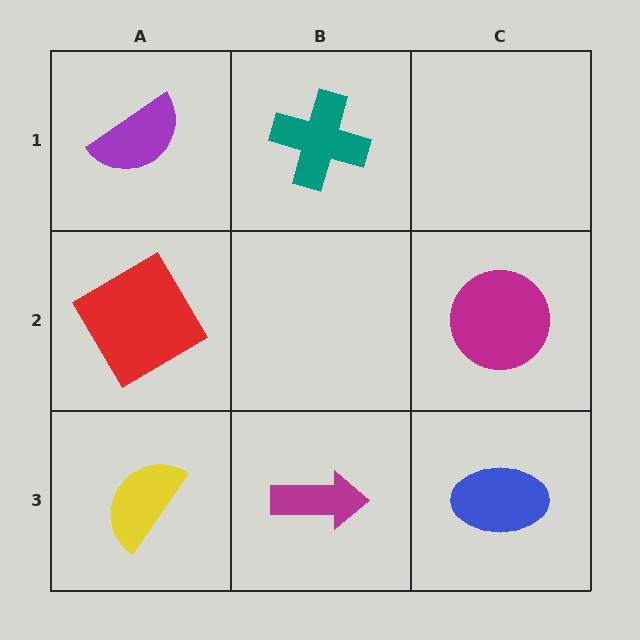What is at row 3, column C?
A blue ellipse.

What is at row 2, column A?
A red diamond.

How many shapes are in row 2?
2 shapes.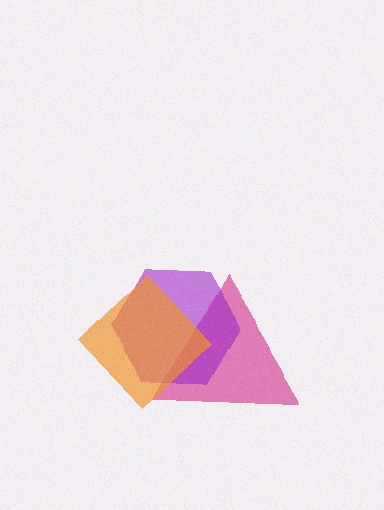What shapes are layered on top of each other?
The layered shapes are: a magenta triangle, a purple hexagon, an orange diamond.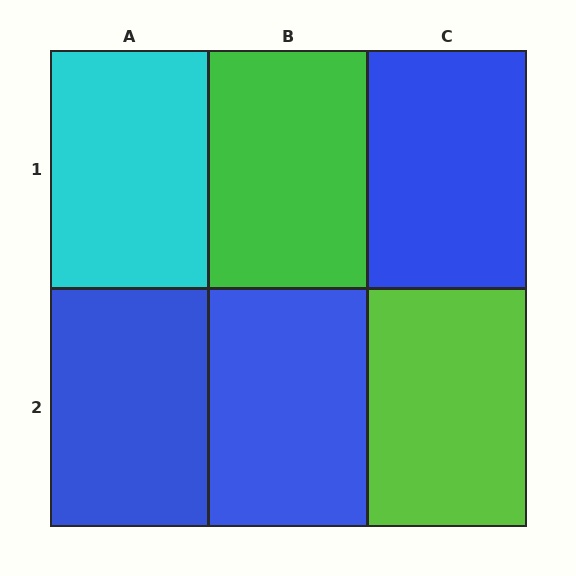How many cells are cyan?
1 cell is cyan.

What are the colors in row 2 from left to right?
Blue, blue, lime.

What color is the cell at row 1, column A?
Cyan.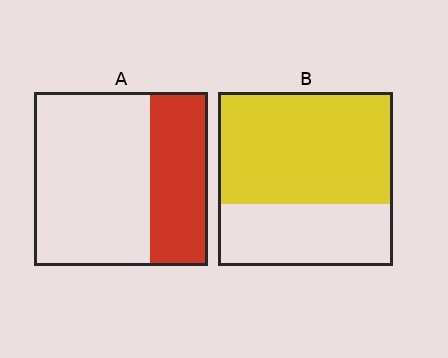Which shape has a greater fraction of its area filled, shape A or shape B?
Shape B.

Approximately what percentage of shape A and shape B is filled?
A is approximately 35% and B is approximately 65%.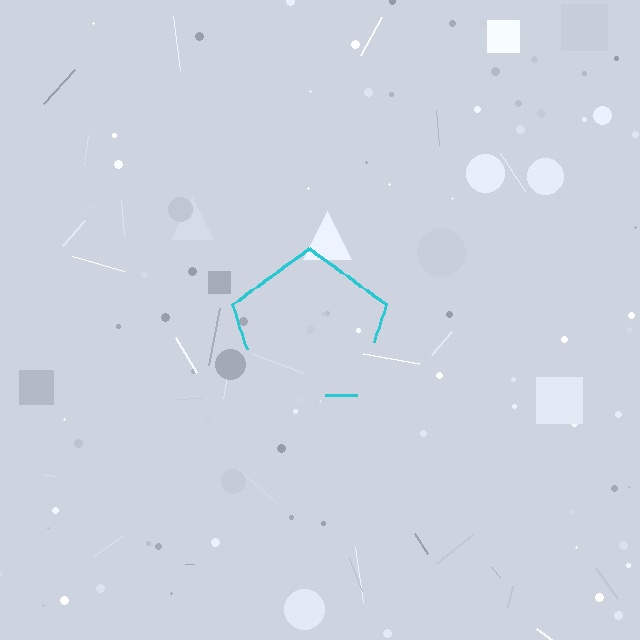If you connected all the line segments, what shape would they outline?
They would outline a pentagon.